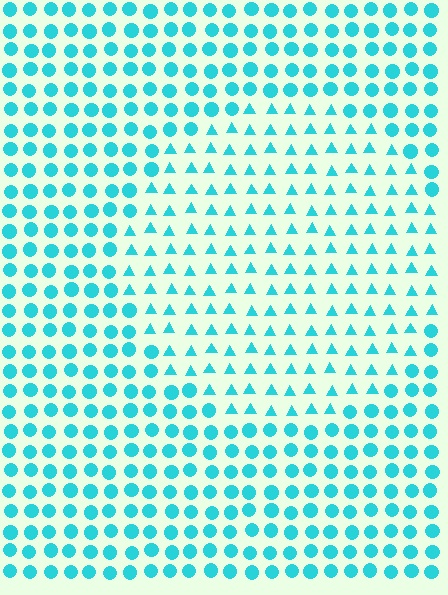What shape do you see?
I see a circle.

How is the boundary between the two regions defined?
The boundary is defined by a change in element shape: triangles inside vs. circles outside. All elements share the same color and spacing.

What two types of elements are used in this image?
The image uses triangles inside the circle region and circles outside it.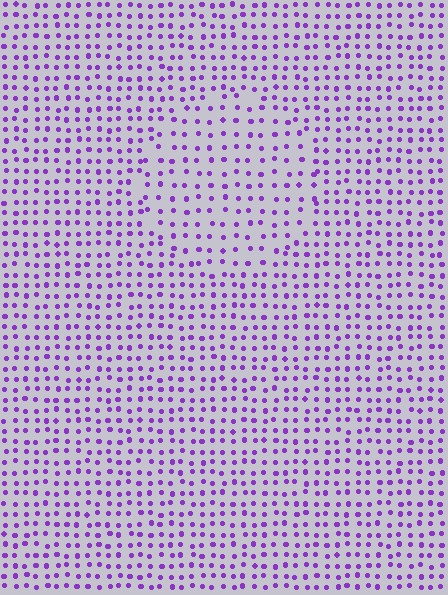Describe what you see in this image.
The image contains small purple elements arranged at two different densities. A circle-shaped region is visible where the elements are less densely packed than the surrounding area.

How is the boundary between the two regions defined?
The boundary is defined by a change in element density (approximately 1.5x ratio). All elements are the same color, size, and shape.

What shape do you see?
I see a circle.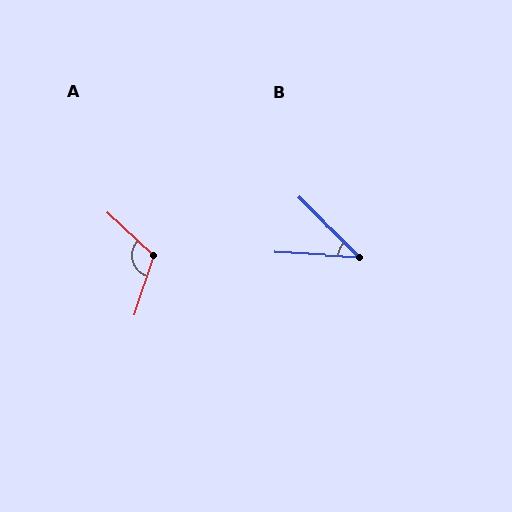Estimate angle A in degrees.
Approximately 115 degrees.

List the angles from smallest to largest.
B (41°), A (115°).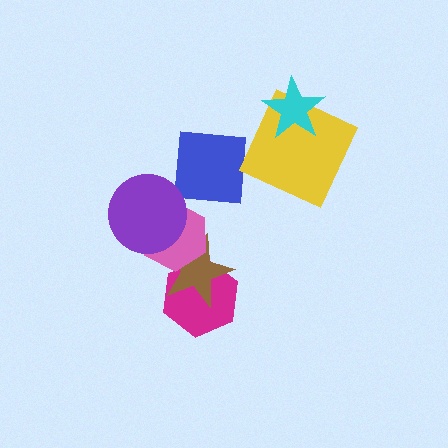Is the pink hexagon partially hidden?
Yes, it is partially covered by another shape.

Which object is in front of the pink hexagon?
The purple circle is in front of the pink hexagon.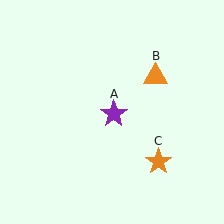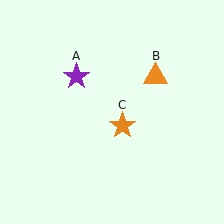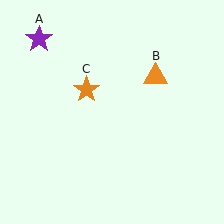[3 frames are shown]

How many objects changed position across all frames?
2 objects changed position: purple star (object A), orange star (object C).